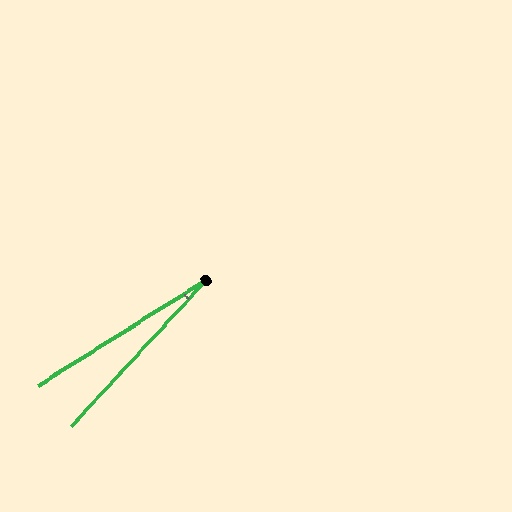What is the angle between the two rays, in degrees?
Approximately 15 degrees.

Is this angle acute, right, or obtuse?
It is acute.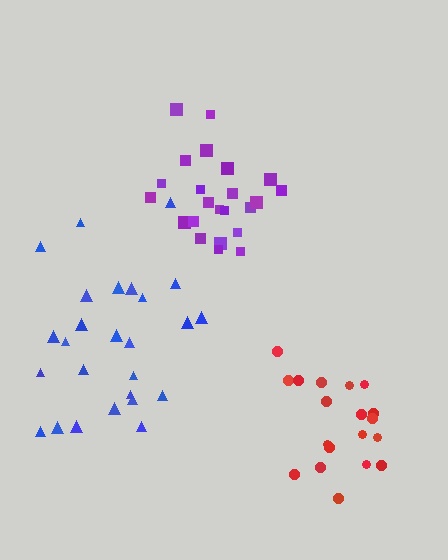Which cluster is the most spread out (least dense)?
Blue.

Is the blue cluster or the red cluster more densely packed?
Red.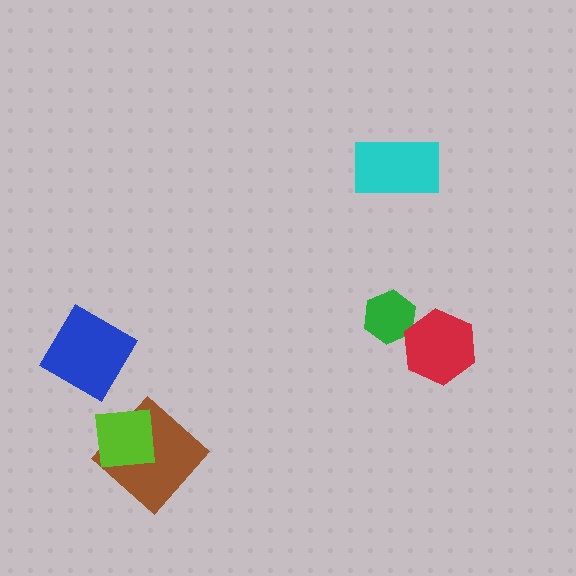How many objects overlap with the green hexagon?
1 object overlaps with the green hexagon.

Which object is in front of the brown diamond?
The lime square is in front of the brown diamond.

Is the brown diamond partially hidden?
Yes, it is partially covered by another shape.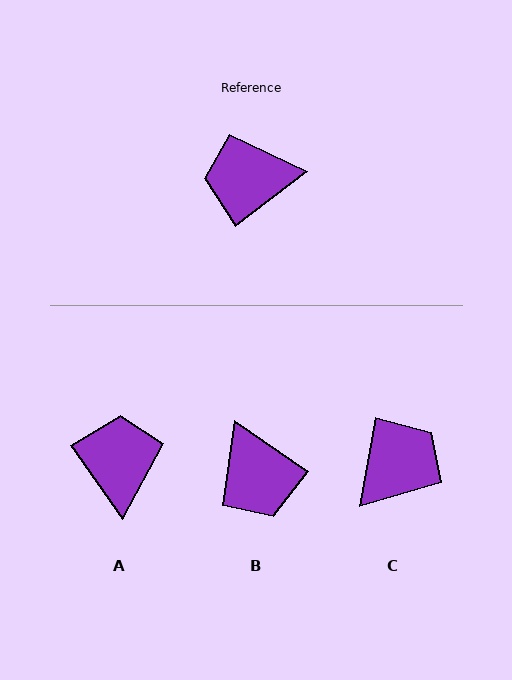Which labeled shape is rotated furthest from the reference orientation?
C, about 138 degrees away.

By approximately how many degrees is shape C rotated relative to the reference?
Approximately 138 degrees clockwise.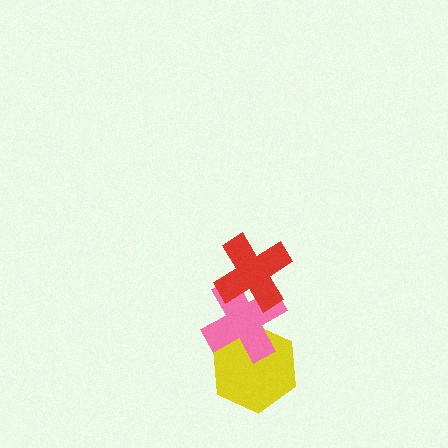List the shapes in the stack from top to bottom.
From top to bottom: the red cross, the pink cross, the yellow hexagon.